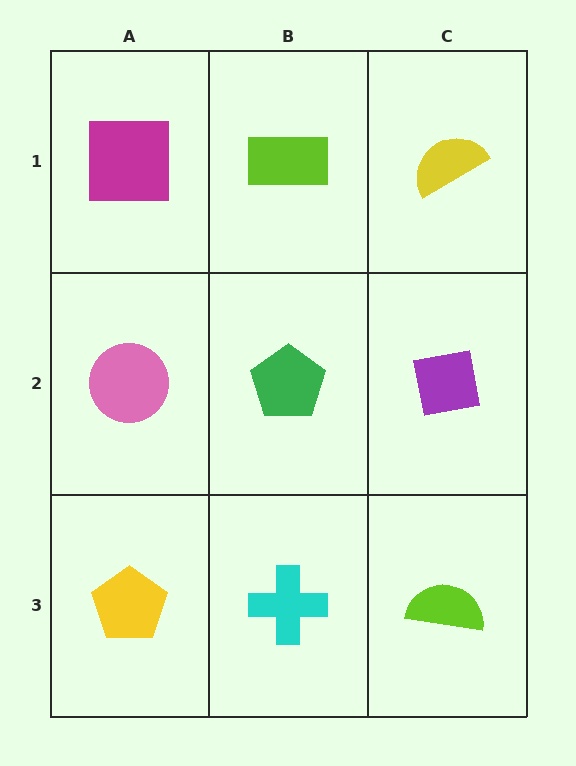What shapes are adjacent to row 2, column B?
A lime rectangle (row 1, column B), a cyan cross (row 3, column B), a pink circle (row 2, column A), a purple square (row 2, column C).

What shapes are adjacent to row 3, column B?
A green pentagon (row 2, column B), a yellow pentagon (row 3, column A), a lime semicircle (row 3, column C).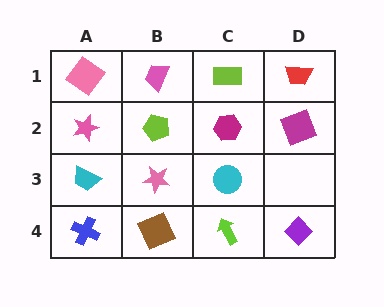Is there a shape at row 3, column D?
No, that cell is empty.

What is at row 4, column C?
A lime arrow.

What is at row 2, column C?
A magenta hexagon.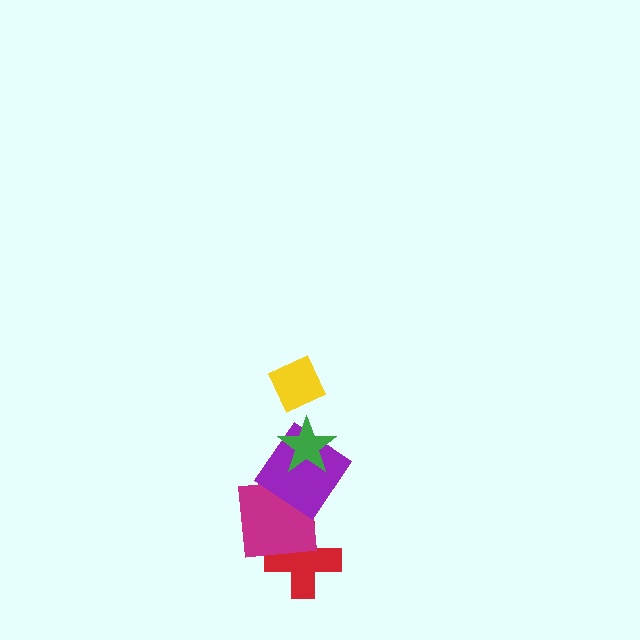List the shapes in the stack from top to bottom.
From top to bottom: the yellow diamond, the green star, the purple diamond, the magenta square, the red cross.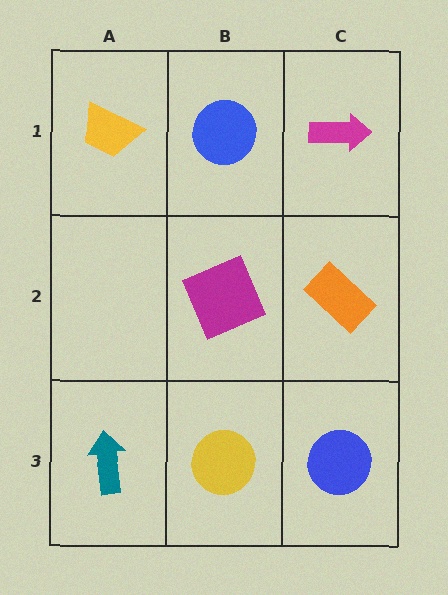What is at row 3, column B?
A yellow circle.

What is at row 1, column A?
A yellow trapezoid.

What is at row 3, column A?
A teal arrow.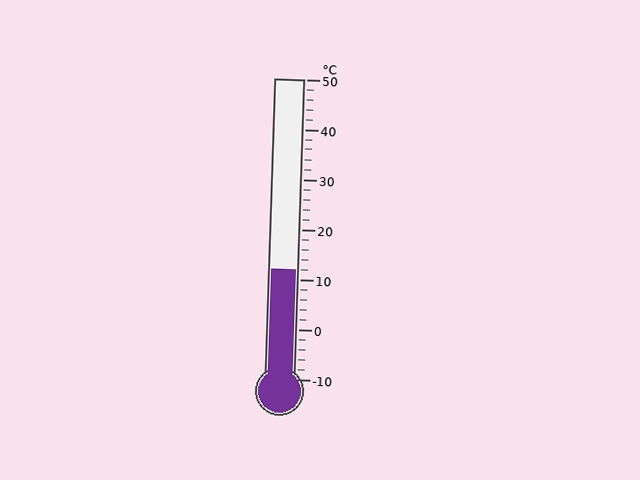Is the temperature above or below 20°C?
The temperature is below 20°C.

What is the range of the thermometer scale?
The thermometer scale ranges from -10°C to 50°C.